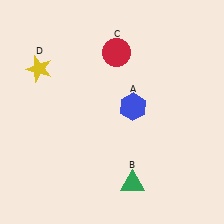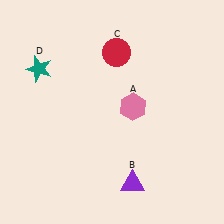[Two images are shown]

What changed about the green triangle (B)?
In Image 1, B is green. In Image 2, it changed to purple.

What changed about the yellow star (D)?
In Image 1, D is yellow. In Image 2, it changed to teal.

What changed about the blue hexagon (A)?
In Image 1, A is blue. In Image 2, it changed to pink.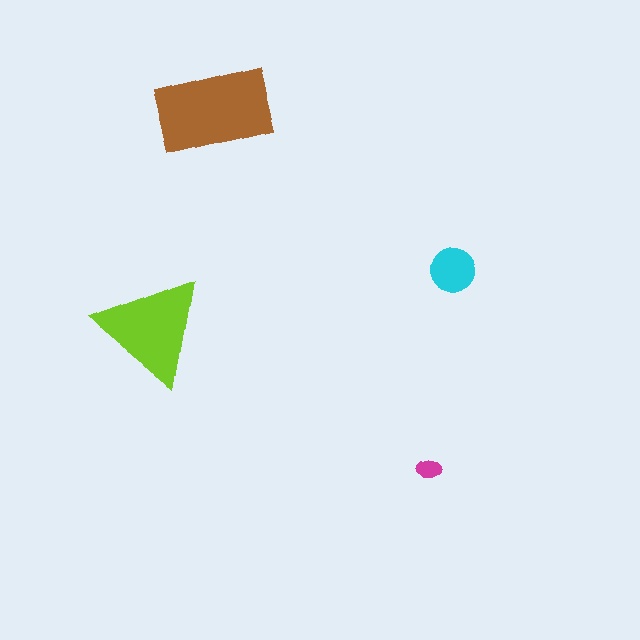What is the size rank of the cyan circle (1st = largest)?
3rd.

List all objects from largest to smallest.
The brown rectangle, the lime triangle, the cyan circle, the magenta ellipse.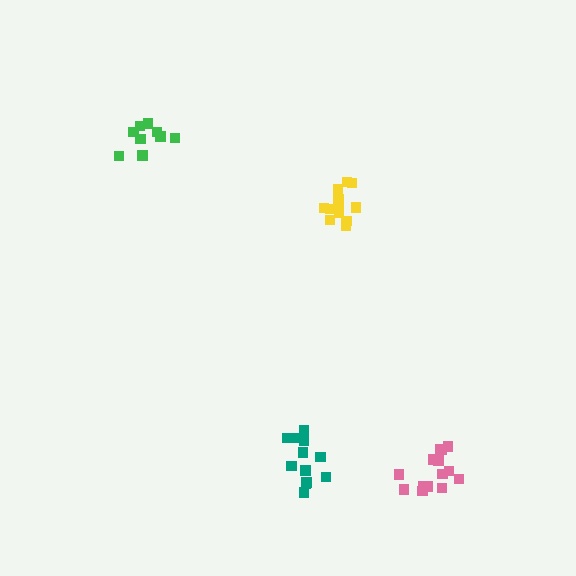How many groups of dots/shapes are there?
There are 4 groups.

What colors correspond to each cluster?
The clusters are colored: green, teal, yellow, pink.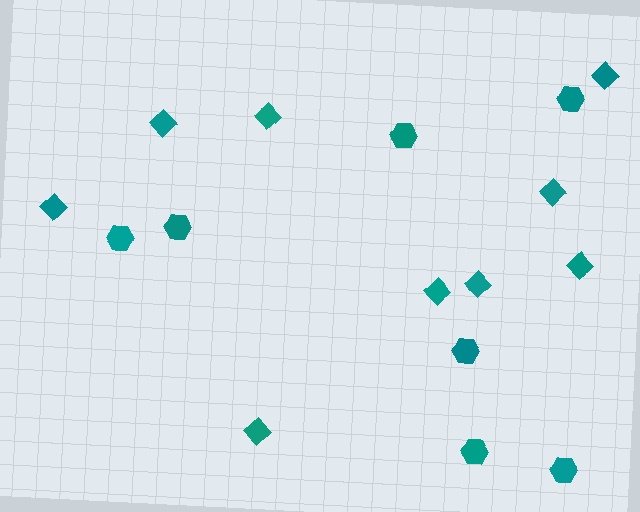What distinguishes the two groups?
There are 2 groups: one group of hexagons (7) and one group of diamonds (9).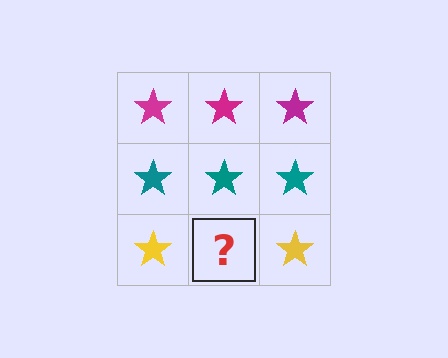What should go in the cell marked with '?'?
The missing cell should contain a yellow star.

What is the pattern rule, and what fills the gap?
The rule is that each row has a consistent color. The gap should be filled with a yellow star.